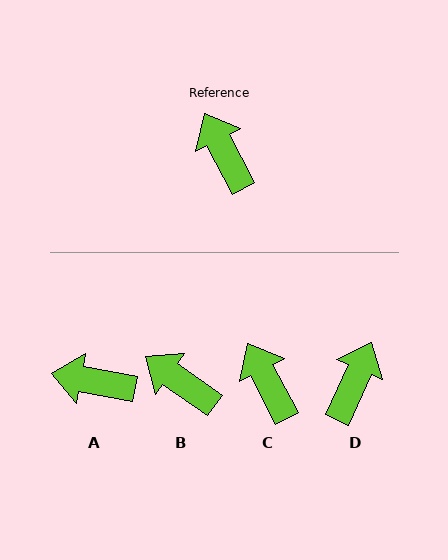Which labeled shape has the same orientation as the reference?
C.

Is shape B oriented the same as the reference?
No, it is off by about 27 degrees.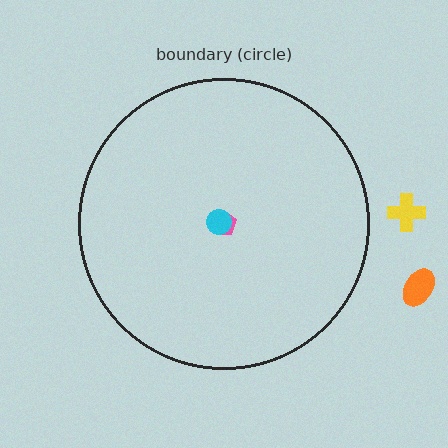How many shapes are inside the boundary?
2 inside, 2 outside.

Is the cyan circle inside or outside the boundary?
Inside.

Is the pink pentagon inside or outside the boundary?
Inside.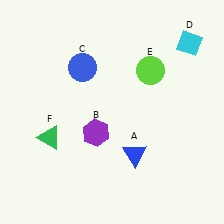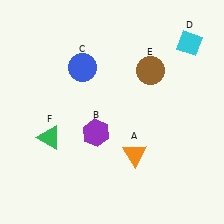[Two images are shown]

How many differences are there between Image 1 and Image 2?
There are 2 differences between the two images.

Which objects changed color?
A changed from blue to orange. E changed from lime to brown.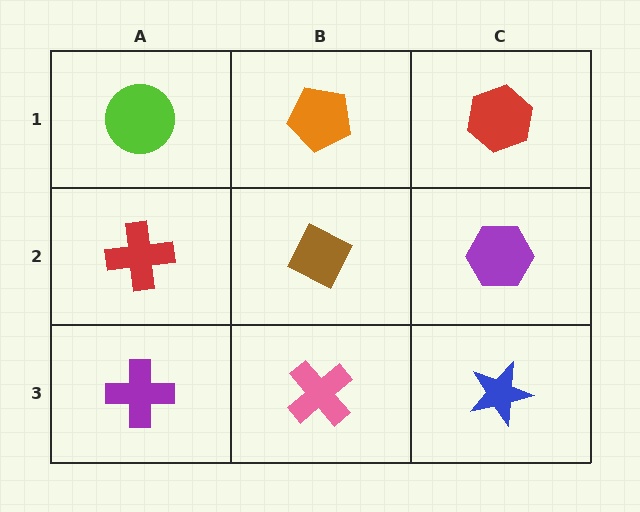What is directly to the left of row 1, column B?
A lime circle.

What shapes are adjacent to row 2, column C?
A red hexagon (row 1, column C), a blue star (row 3, column C), a brown diamond (row 2, column B).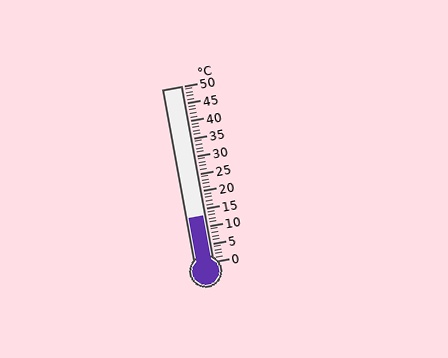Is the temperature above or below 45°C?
The temperature is below 45°C.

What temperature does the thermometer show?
The thermometer shows approximately 13°C.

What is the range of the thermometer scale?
The thermometer scale ranges from 0°C to 50°C.